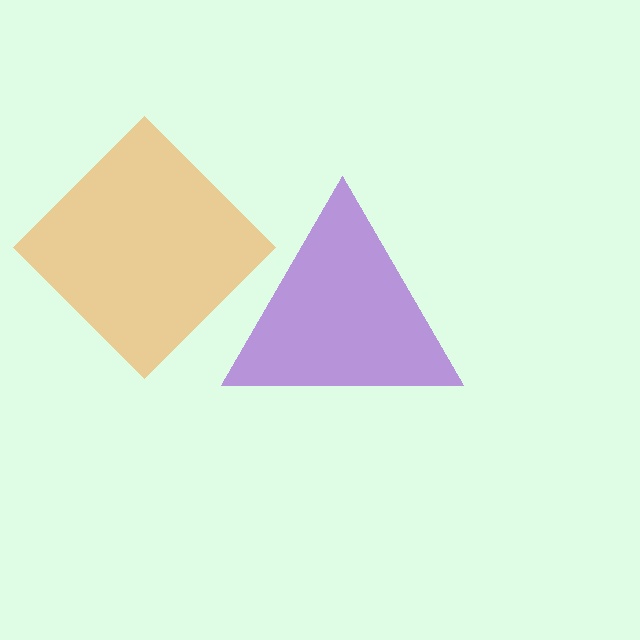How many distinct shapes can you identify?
There are 2 distinct shapes: a purple triangle, an orange diamond.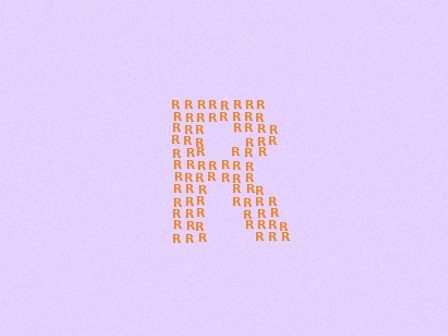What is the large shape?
The large shape is the letter R.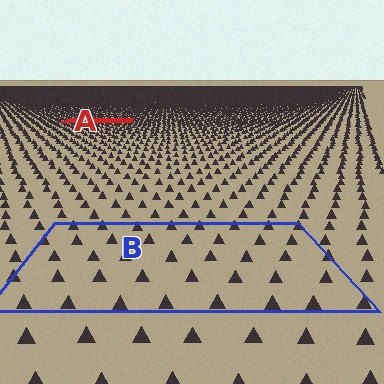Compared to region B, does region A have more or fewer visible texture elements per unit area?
Region A has more texture elements per unit area — they are packed more densely because it is farther away.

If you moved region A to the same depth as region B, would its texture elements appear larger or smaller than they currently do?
They would appear larger. At a closer depth, the same texture elements are projected at a bigger on-screen size.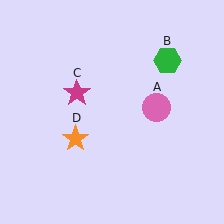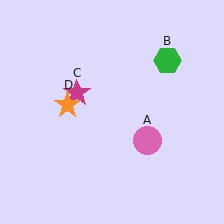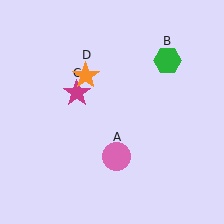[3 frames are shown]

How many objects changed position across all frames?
2 objects changed position: pink circle (object A), orange star (object D).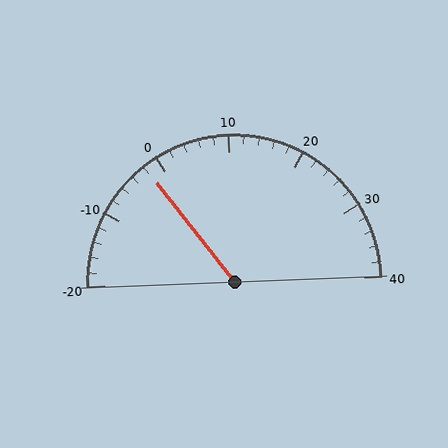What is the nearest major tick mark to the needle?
The nearest major tick mark is 0.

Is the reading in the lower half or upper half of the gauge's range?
The reading is in the lower half of the range (-20 to 40).